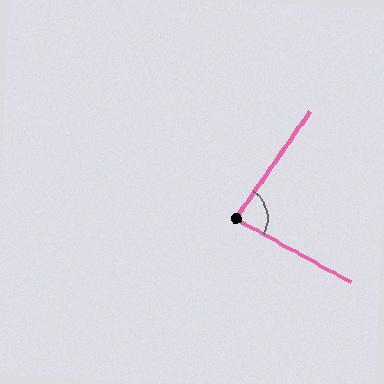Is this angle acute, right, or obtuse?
It is acute.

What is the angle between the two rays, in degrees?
Approximately 84 degrees.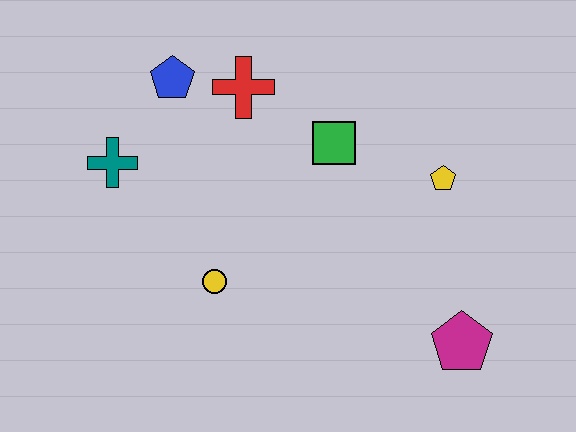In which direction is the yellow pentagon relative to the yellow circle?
The yellow pentagon is to the right of the yellow circle.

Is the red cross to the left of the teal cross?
No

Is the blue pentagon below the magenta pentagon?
No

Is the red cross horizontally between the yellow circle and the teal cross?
No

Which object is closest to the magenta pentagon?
The yellow pentagon is closest to the magenta pentagon.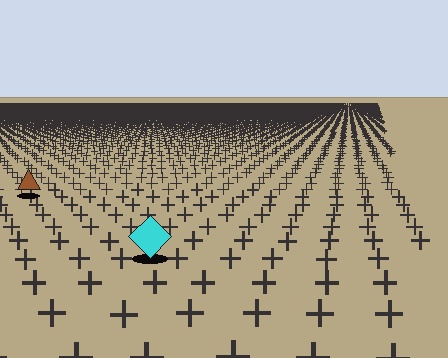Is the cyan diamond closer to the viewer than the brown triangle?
Yes. The cyan diamond is closer — you can tell from the texture gradient: the ground texture is coarser near it.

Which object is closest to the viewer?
The cyan diamond is closest. The texture marks near it are larger and more spread out.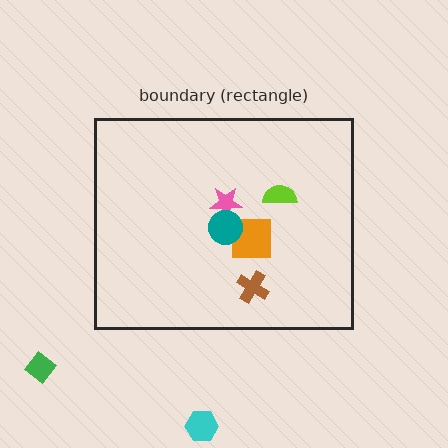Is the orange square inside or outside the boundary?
Inside.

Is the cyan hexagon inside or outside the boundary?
Outside.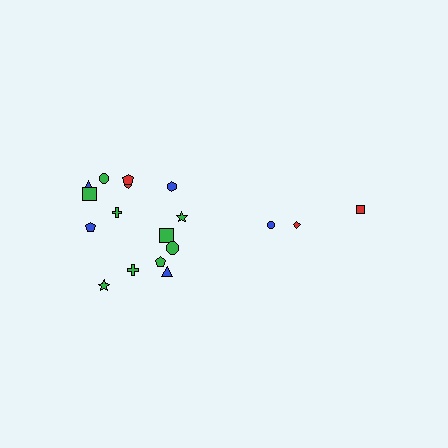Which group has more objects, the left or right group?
The left group.